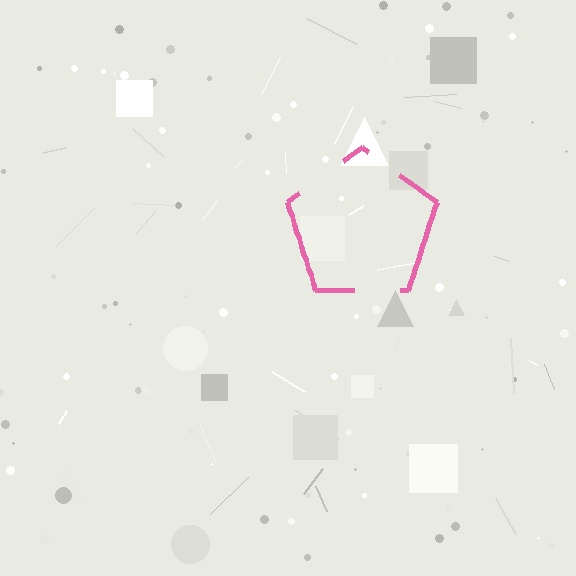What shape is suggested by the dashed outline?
The dashed outline suggests a pentagon.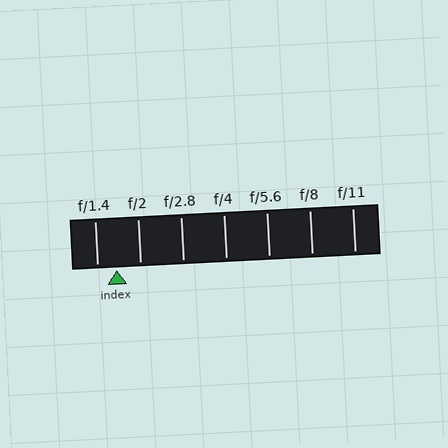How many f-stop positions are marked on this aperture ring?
There are 7 f-stop positions marked.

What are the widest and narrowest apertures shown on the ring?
The widest aperture shown is f/1.4 and the narrowest is f/11.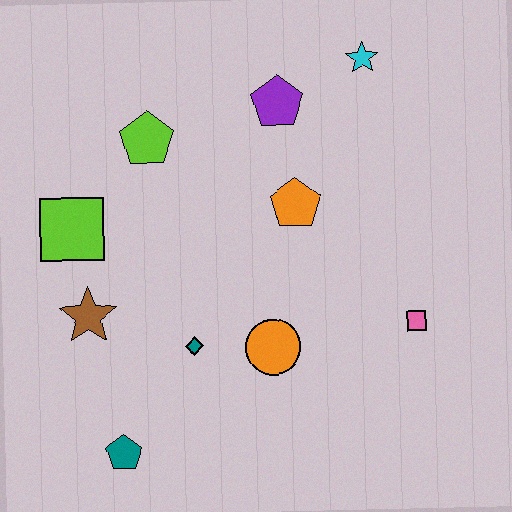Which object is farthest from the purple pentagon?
The teal pentagon is farthest from the purple pentagon.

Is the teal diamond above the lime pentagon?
No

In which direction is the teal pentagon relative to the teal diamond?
The teal pentagon is below the teal diamond.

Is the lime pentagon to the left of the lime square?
No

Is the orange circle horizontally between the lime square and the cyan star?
Yes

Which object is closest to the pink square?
The orange circle is closest to the pink square.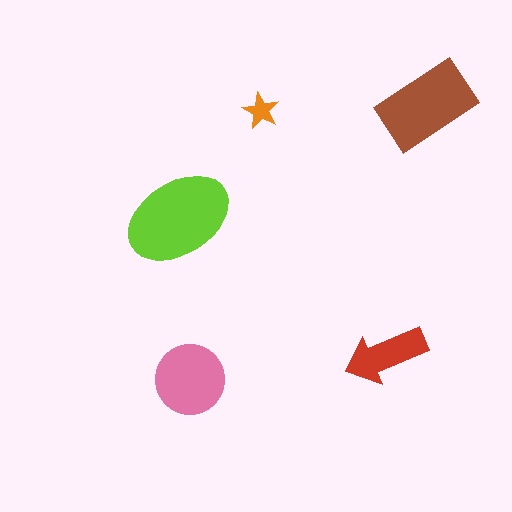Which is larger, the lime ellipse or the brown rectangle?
The lime ellipse.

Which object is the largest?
The lime ellipse.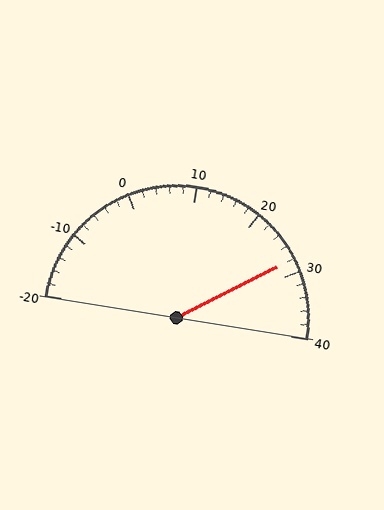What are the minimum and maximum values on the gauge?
The gauge ranges from -20 to 40.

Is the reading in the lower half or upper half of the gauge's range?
The reading is in the upper half of the range (-20 to 40).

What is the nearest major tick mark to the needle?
The nearest major tick mark is 30.